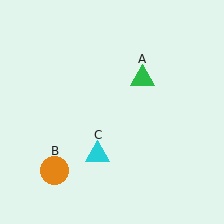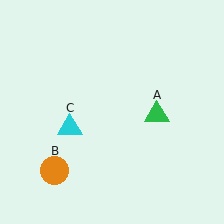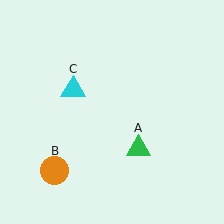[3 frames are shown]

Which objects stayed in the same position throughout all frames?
Orange circle (object B) remained stationary.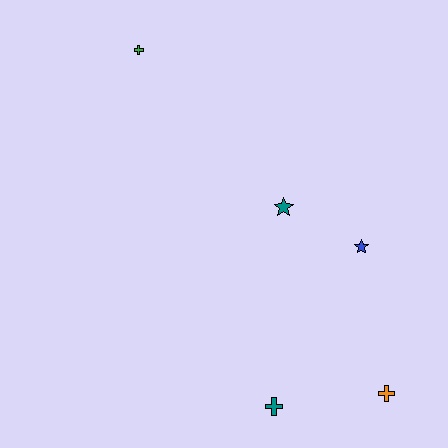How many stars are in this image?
There are 2 stars.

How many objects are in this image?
There are 5 objects.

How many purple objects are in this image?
There are no purple objects.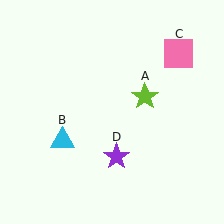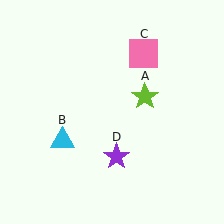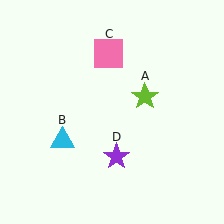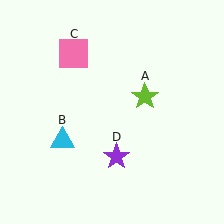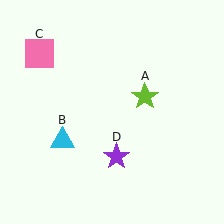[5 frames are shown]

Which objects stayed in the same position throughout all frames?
Lime star (object A) and cyan triangle (object B) and purple star (object D) remained stationary.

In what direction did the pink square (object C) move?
The pink square (object C) moved left.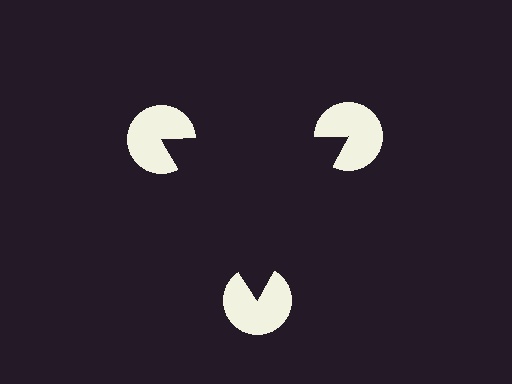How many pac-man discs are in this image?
There are 3 — one at each vertex of the illusory triangle.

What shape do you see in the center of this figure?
An illusory triangle — its edges are inferred from the aligned wedge cuts in the pac-man discs, not physically drawn.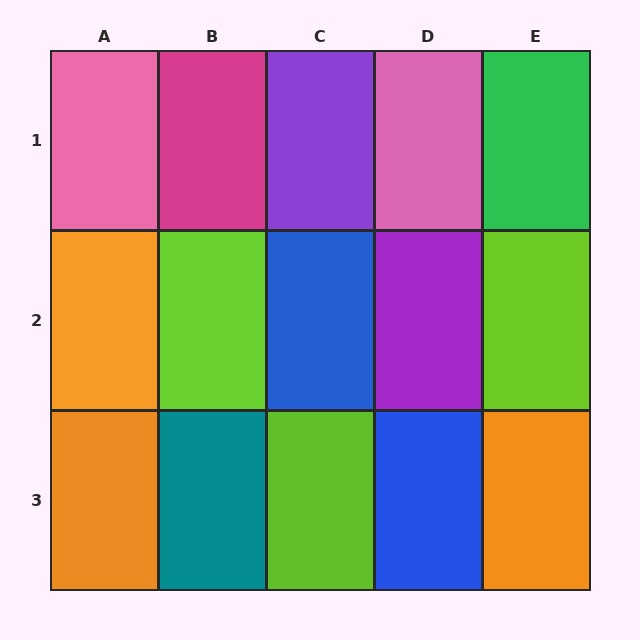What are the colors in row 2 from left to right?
Orange, lime, blue, purple, lime.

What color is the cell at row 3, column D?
Blue.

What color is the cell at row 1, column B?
Magenta.